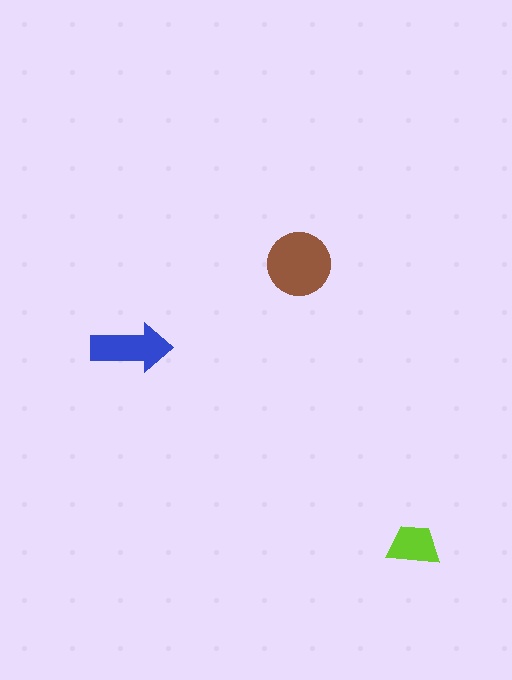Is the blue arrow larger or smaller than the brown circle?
Smaller.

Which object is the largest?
The brown circle.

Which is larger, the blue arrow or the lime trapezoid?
The blue arrow.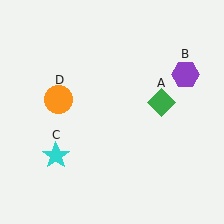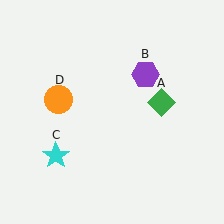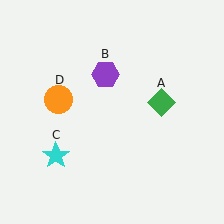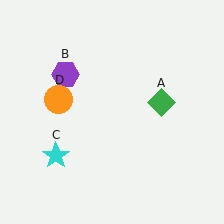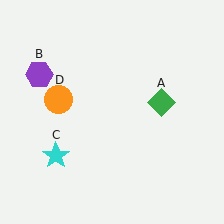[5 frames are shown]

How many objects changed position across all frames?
1 object changed position: purple hexagon (object B).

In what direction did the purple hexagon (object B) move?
The purple hexagon (object B) moved left.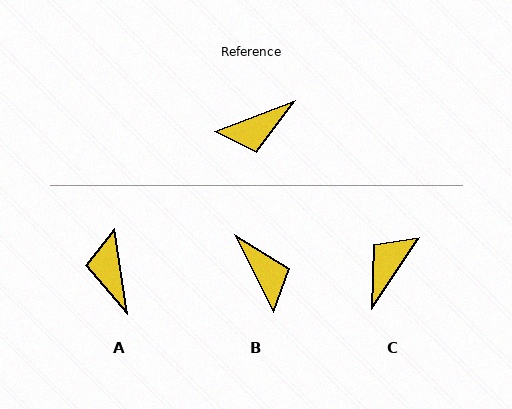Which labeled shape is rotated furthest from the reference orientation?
C, about 145 degrees away.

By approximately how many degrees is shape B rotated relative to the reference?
Approximately 95 degrees counter-clockwise.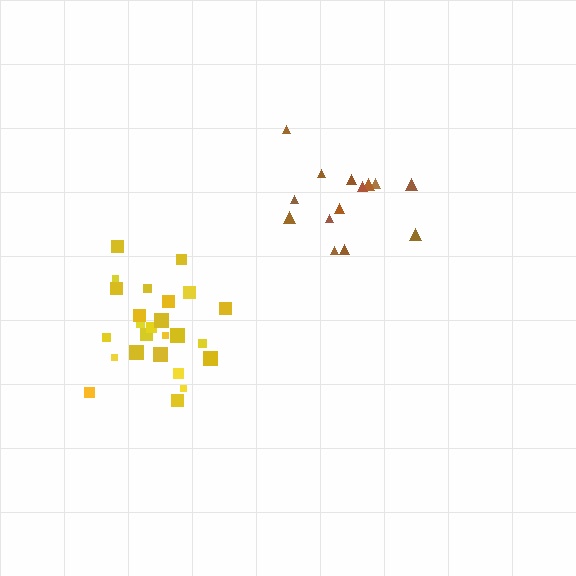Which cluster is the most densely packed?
Yellow.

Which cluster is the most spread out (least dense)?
Brown.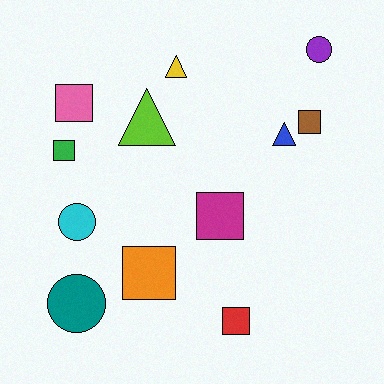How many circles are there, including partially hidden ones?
There are 3 circles.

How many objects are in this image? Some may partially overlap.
There are 12 objects.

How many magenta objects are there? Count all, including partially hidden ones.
There is 1 magenta object.